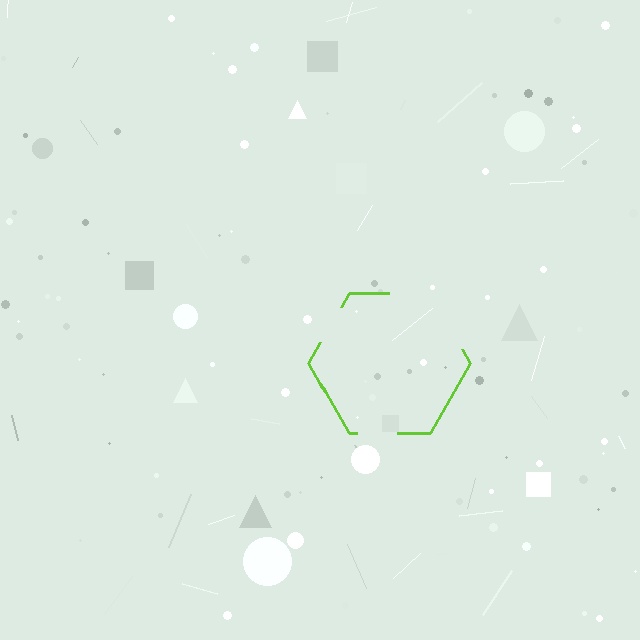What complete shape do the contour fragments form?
The contour fragments form a hexagon.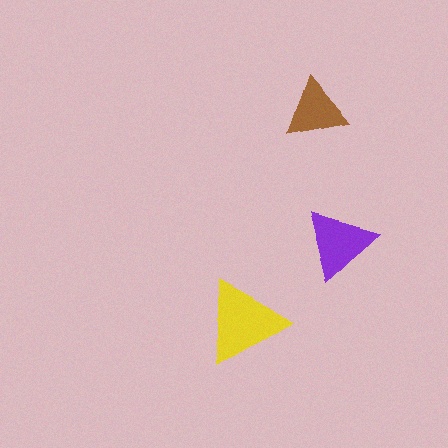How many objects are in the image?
There are 3 objects in the image.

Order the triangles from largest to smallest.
the yellow one, the purple one, the brown one.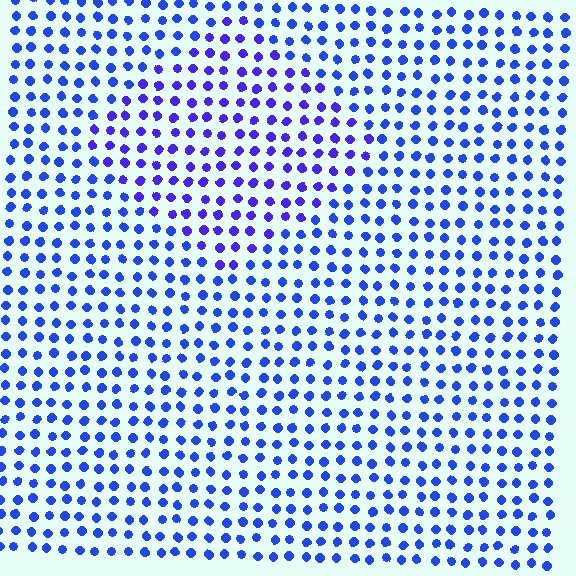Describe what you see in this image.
The image is filled with small blue elements in a uniform arrangement. A diamond-shaped region is visible where the elements are tinted to a slightly different hue, forming a subtle color boundary.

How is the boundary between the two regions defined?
The boundary is defined purely by a slight shift in hue (about 23 degrees). Spacing, size, and orientation are identical on both sides.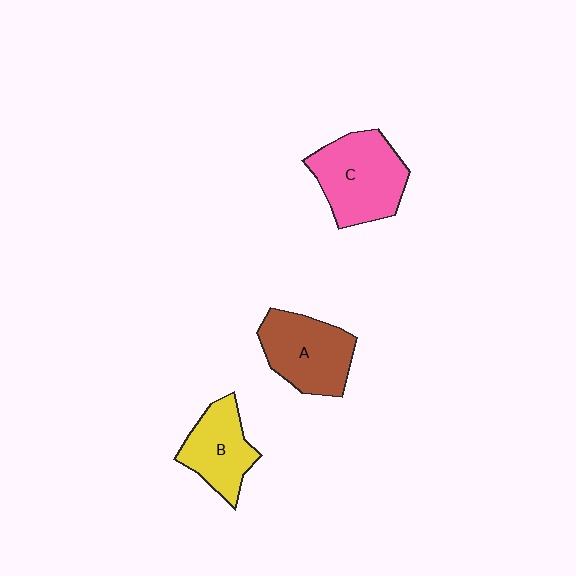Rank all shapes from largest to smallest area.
From largest to smallest: C (pink), A (brown), B (yellow).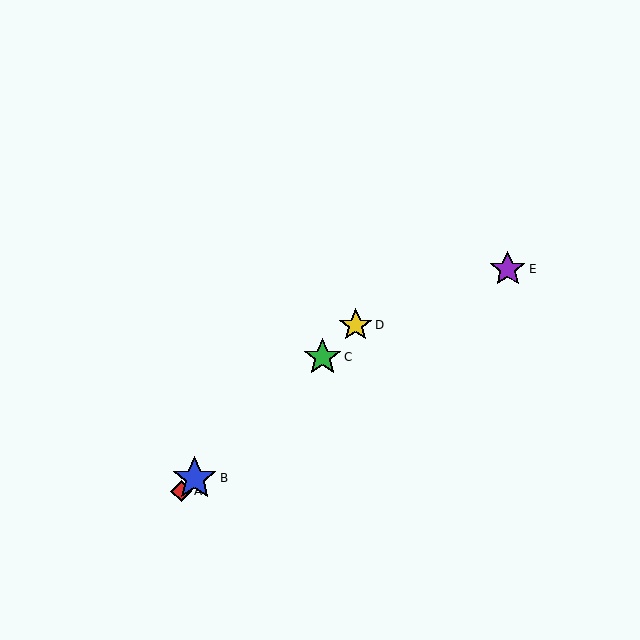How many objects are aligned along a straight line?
4 objects (A, B, C, D) are aligned along a straight line.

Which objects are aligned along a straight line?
Objects A, B, C, D are aligned along a straight line.